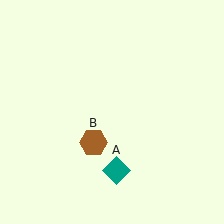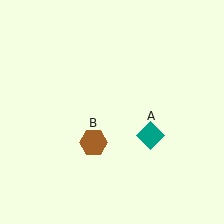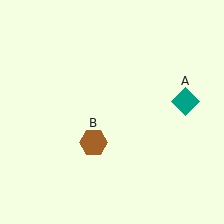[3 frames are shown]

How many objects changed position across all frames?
1 object changed position: teal diamond (object A).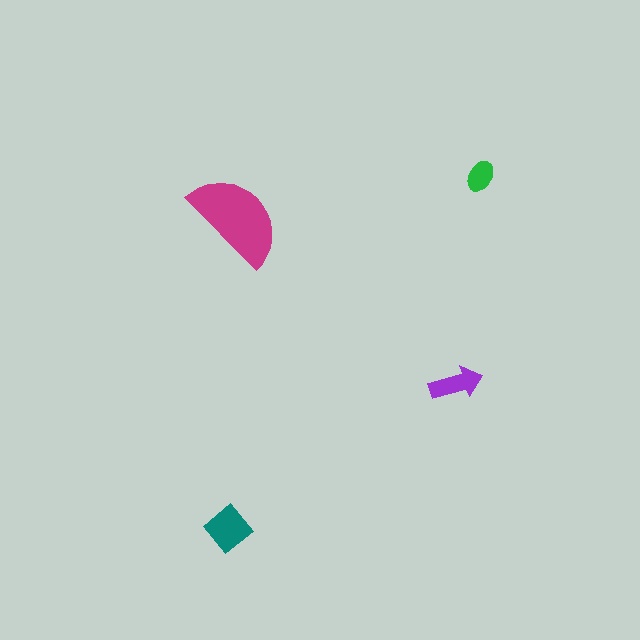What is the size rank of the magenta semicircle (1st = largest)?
1st.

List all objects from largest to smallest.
The magenta semicircle, the teal diamond, the purple arrow, the green ellipse.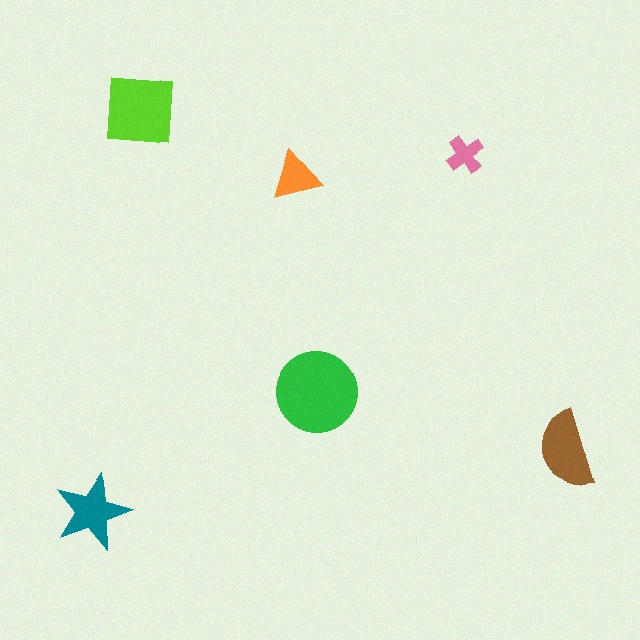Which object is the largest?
The green circle.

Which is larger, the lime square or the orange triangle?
The lime square.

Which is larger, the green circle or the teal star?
The green circle.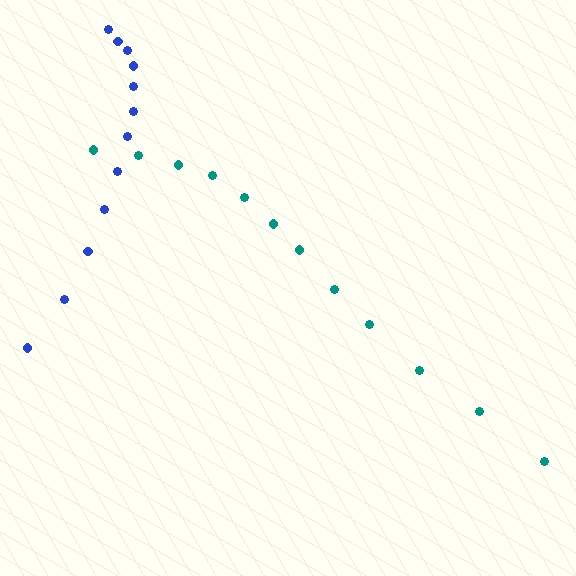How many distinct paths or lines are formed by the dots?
There are 2 distinct paths.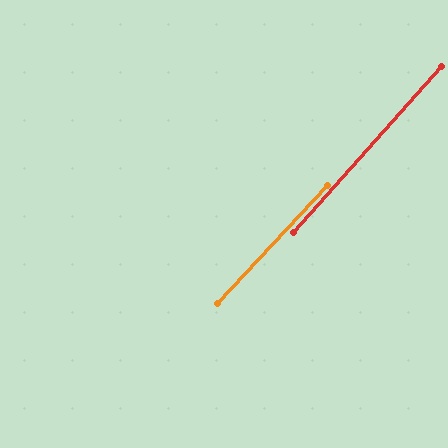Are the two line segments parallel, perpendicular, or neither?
Parallel — their directions differ by only 1.6°.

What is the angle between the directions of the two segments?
Approximately 2 degrees.